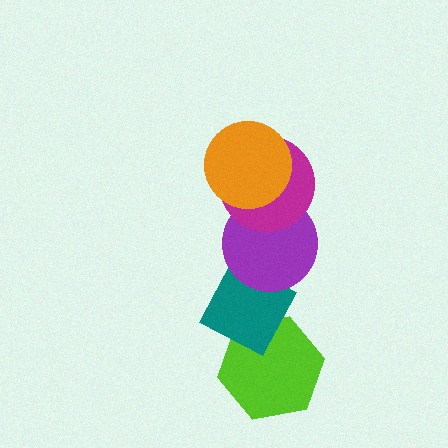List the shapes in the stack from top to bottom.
From top to bottom: the orange circle, the magenta circle, the purple circle, the teal diamond, the lime hexagon.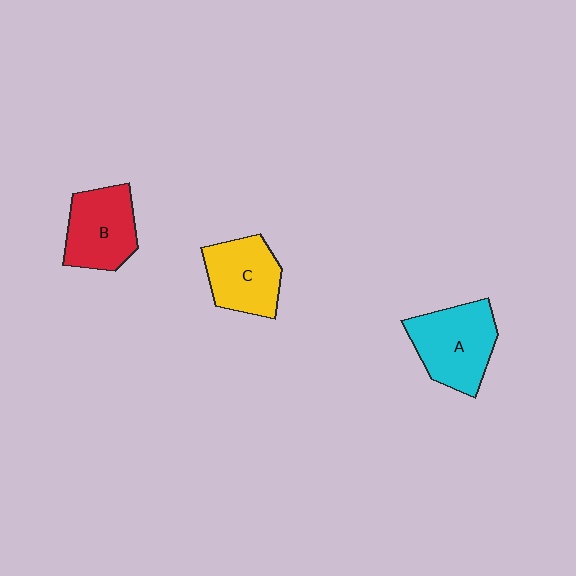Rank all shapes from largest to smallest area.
From largest to smallest: A (cyan), B (red), C (yellow).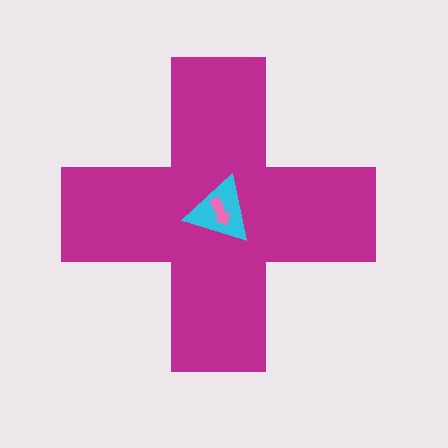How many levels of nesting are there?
3.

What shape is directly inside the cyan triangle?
The pink arrow.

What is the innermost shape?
The pink arrow.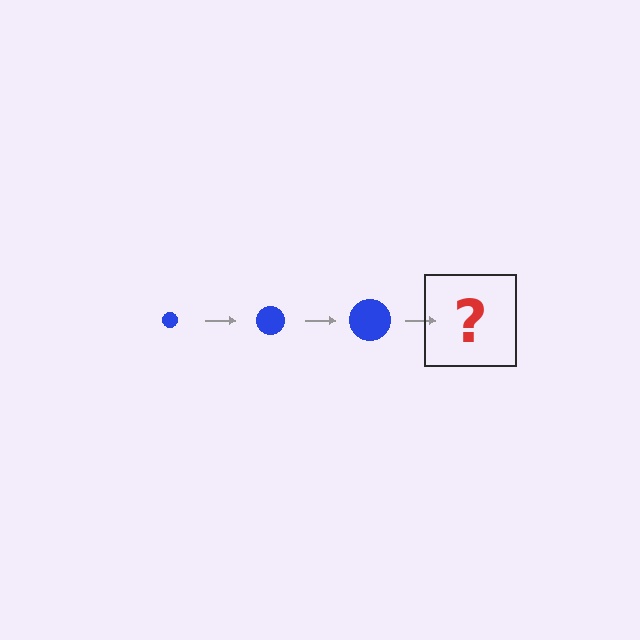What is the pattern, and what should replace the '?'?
The pattern is that the circle gets progressively larger each step. The '?' should be a blue circle, larger than the previous one.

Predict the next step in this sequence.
The next step is a blue circle, larger than the previous one.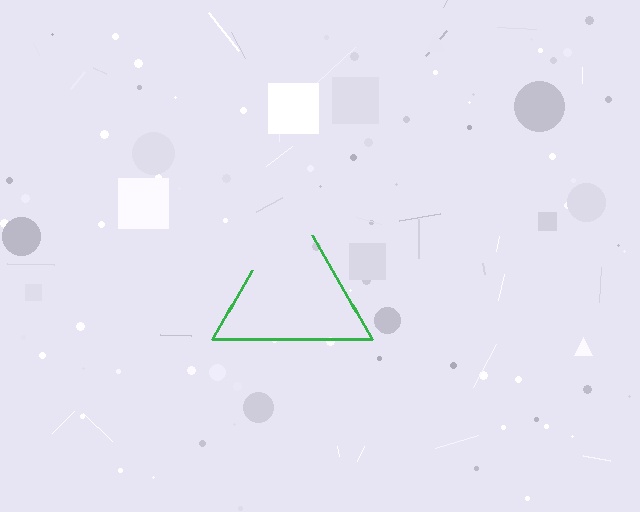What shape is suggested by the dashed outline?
The dashed outline suggests a triangle.